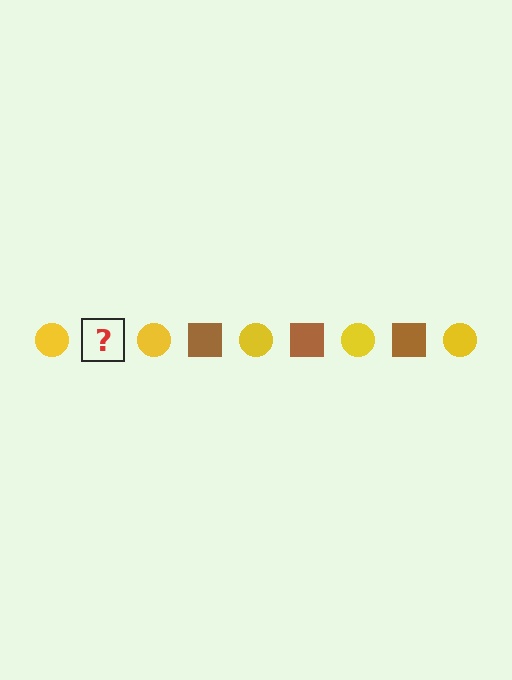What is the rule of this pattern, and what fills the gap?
The rule is that the pattern alternates between yellow circle and brown square. The gap should be filled with a brown square.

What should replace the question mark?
The question mark should be replaced with a brown square.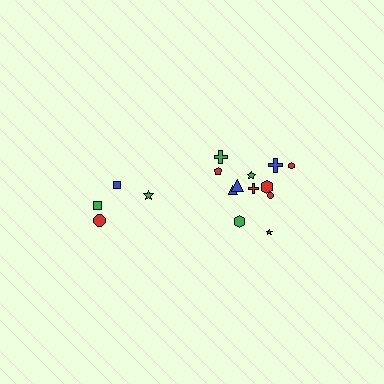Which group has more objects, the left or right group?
The right group.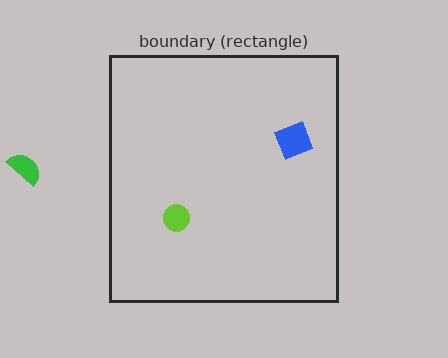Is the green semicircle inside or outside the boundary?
Outside.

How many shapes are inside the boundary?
2 inside, 1 outside.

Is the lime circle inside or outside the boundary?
Inside.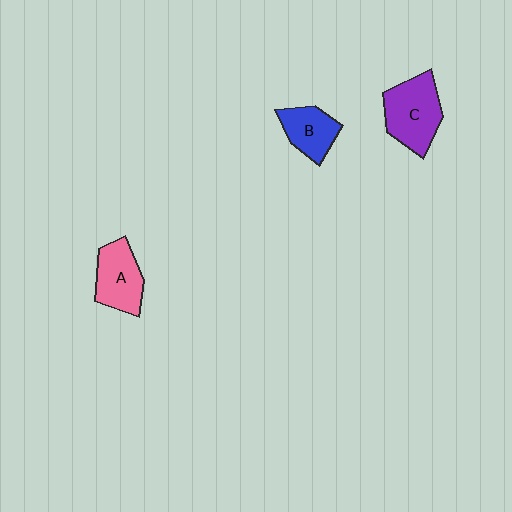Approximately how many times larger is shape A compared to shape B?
Approximately 1.2 times.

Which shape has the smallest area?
Shape B (blue).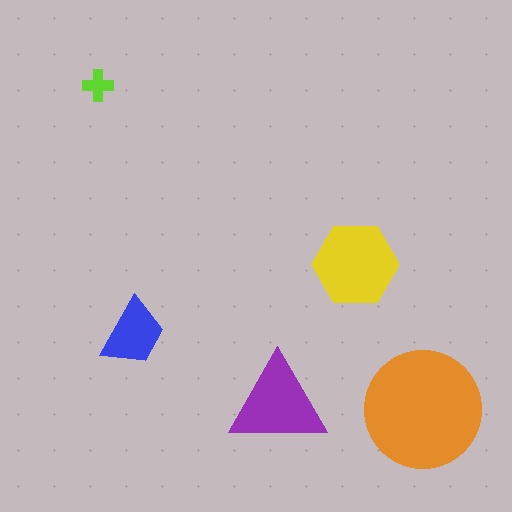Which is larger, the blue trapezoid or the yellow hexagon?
The yellow hexagon.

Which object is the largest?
The orange circle.